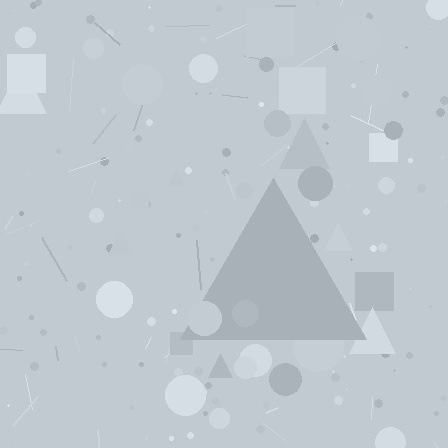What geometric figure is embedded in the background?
A triangle is embedded in the background.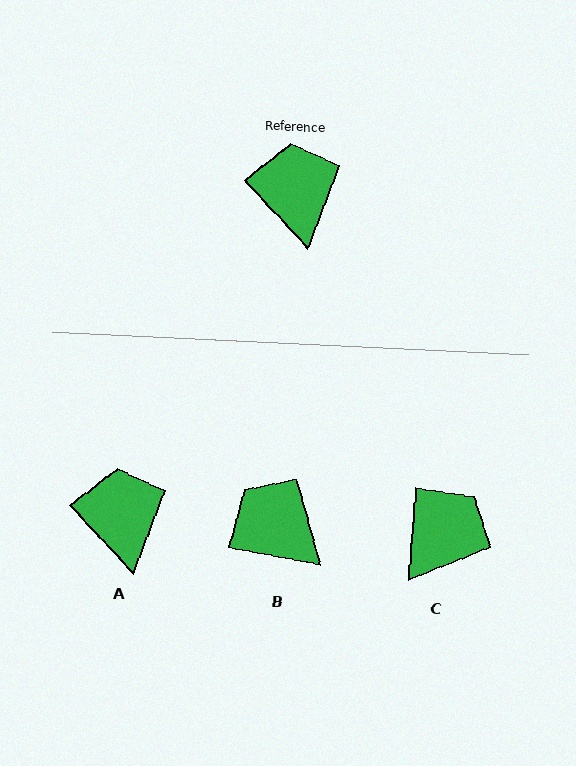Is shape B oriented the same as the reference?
No, it is off by about 37 degrees.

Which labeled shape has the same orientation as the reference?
A.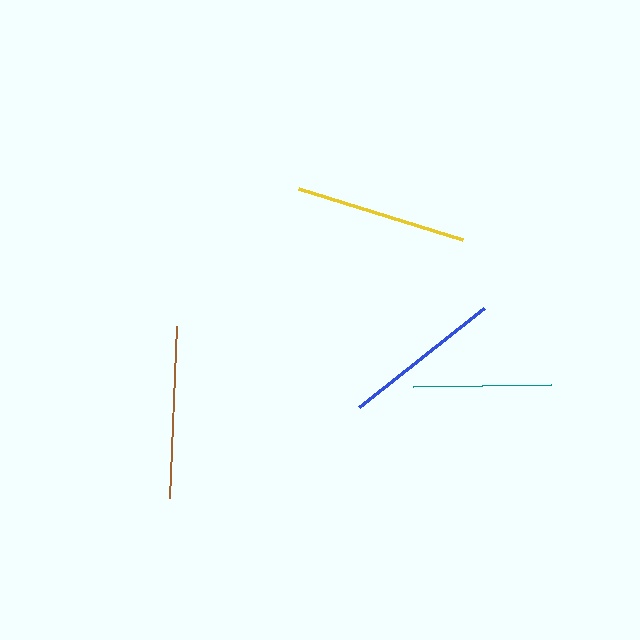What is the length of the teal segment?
The teal segment is approximately 138 pixels long.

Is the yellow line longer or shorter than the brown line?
The yellow line is longer than the brown line.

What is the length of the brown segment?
The brown segment is approximately 172 pixels long.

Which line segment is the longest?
The yellow line is the longest at approximately 172 pixels.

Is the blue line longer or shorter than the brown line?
The brown line is longer than the blue line.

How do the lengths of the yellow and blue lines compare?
The yellow and blue lines are approximately the same length.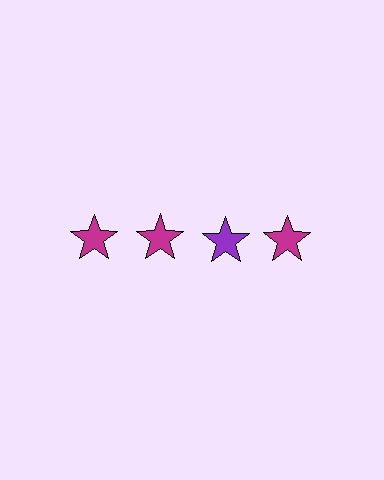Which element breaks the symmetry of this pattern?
The purple star in the top row, center column breaks the symmetry. All other shapes are magenta stars.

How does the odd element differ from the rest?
It has a different color: purple instead of magenta.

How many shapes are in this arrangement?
There are 4 shapes arranged in a grid pattern.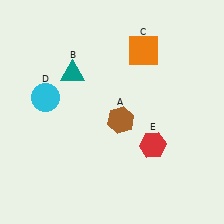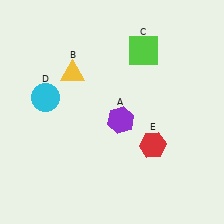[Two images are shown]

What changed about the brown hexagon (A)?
In Image 1, A is brown. In Image 2, it changed to purple.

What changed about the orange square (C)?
In Image 1, C is orange. In Image 2, it changed to lime.